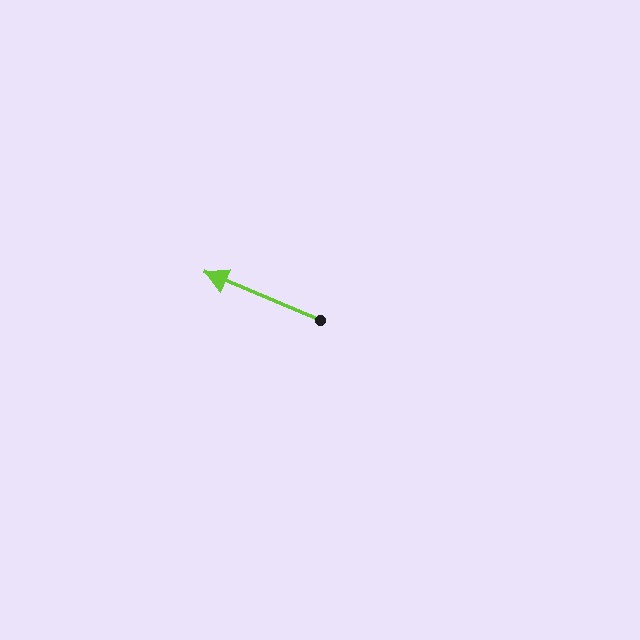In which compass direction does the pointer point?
Northwest.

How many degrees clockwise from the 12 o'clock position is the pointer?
Approximately 293 degrees.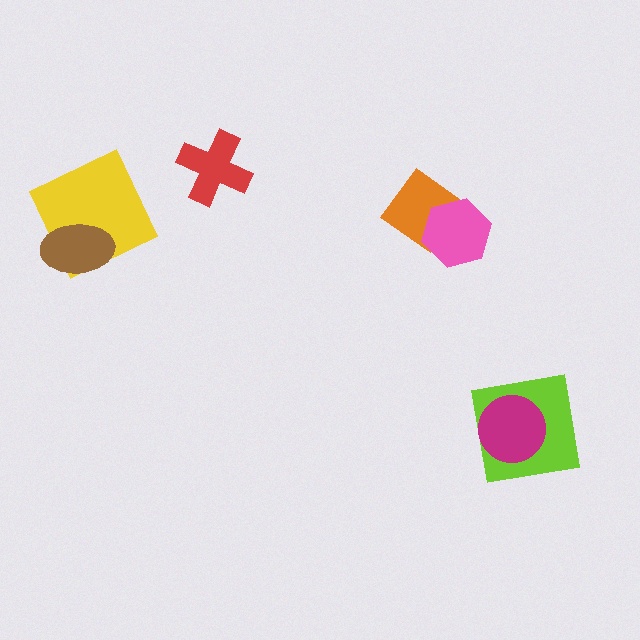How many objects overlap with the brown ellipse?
1 object overlaps with the brown ellipse.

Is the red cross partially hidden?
No, no other shape covers it.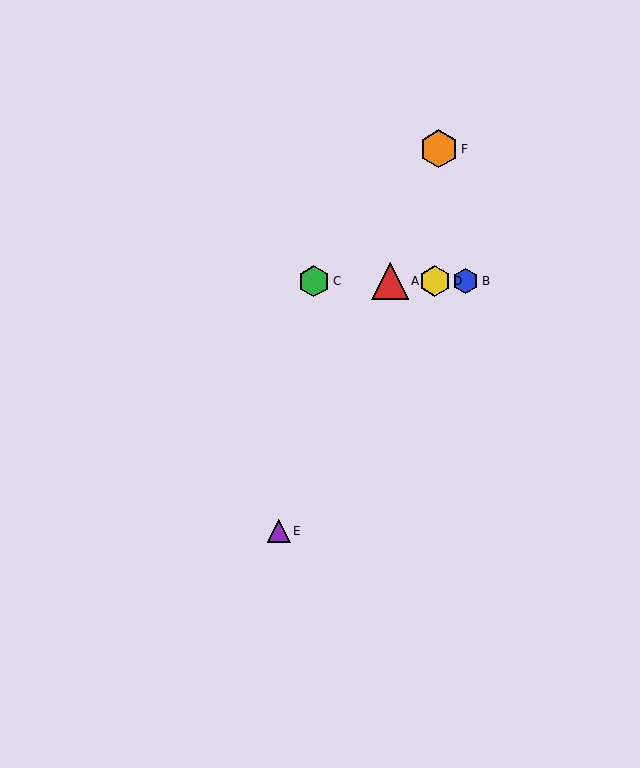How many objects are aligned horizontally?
4 objects (A, B, C, D) are aligned horizontally.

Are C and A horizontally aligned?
Yes, both are at y≈281.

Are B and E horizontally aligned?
No, B is at y≈281 and E is at y≈531.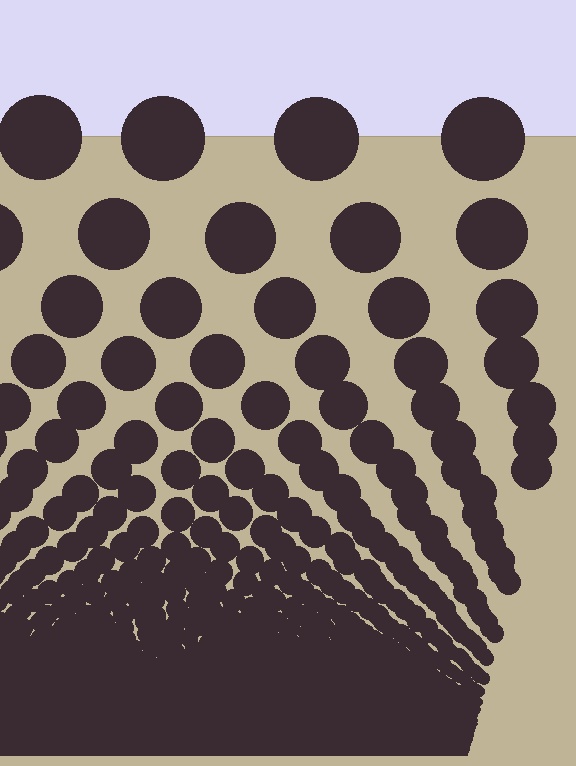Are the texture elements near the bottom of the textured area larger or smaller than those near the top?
Smaller. The gradient is inverted — elements near the bottom are smaller and denser.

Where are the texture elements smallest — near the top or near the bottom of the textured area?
Near the bottom.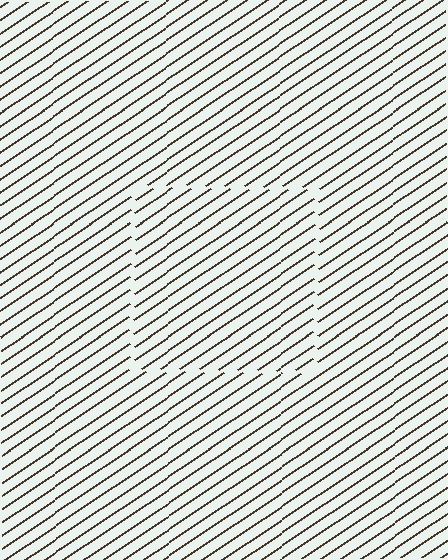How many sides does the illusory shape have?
4 sides — the line-ends trace a square.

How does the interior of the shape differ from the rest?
The interior of the shape contains the same grating, shifted by half a period — the contour is defined by the phase discontinuity where line-ends from the inner and outer gratings abut.